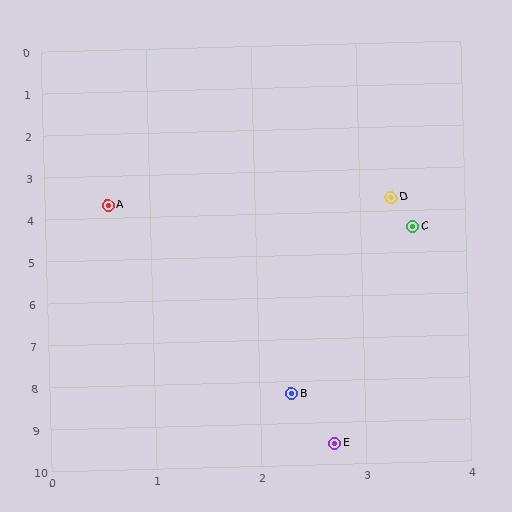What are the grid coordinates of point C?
Point C is at approximately (3.5, 4.4).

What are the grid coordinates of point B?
Point B is at approximately (2.3, 8.3).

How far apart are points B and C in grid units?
Points B and C are about 4.1 grid units apart.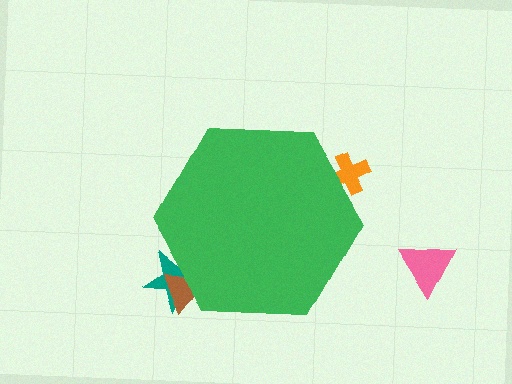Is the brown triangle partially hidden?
Yes, the brown triangle is partially hidden behind the green hexagon.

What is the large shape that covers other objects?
A green hexagon.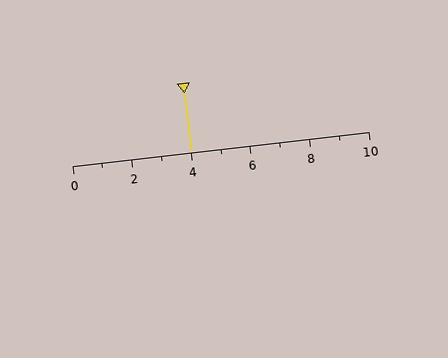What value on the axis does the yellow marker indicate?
The marker indicates approximately 4.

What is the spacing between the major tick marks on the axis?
The major ticks are spaced 2 apart.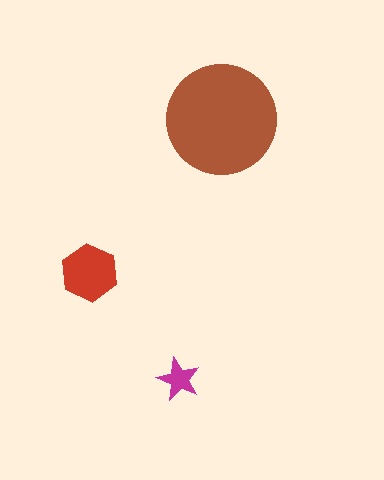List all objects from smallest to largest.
The magenta star, the red hexagon, the brown circle.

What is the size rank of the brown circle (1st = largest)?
1st.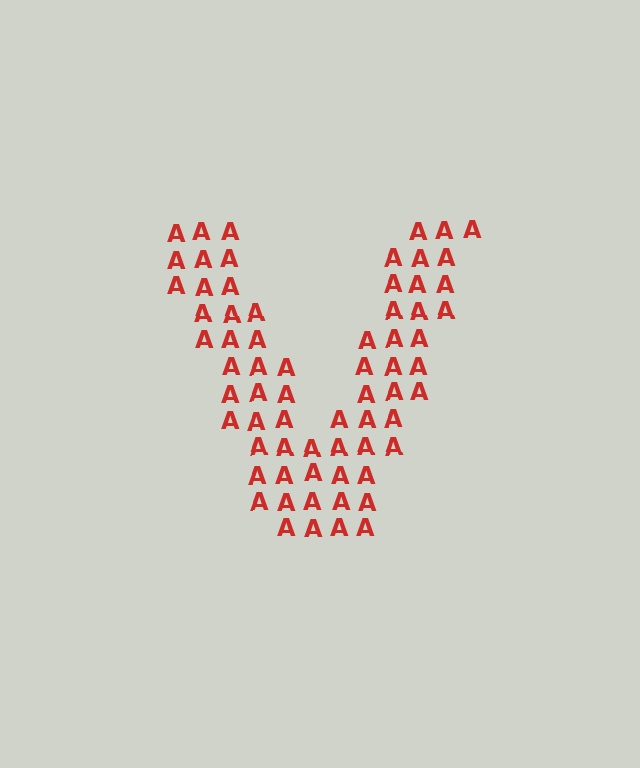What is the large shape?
The large shape is the letter V.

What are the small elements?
The small elements are letter A's.